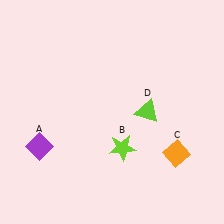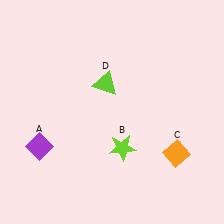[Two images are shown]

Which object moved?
The lime triangle (D) moved left.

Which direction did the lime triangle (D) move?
The lime triangle (D) moved left.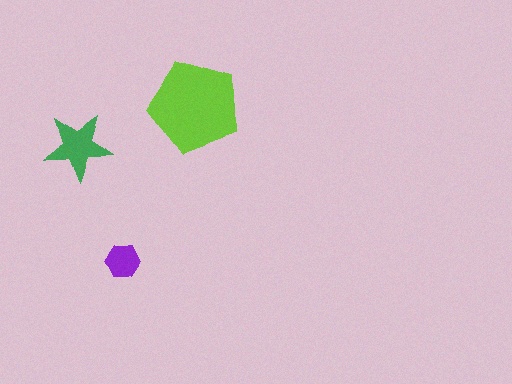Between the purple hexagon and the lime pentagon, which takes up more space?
The lime pentagon.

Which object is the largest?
The lime pentagon.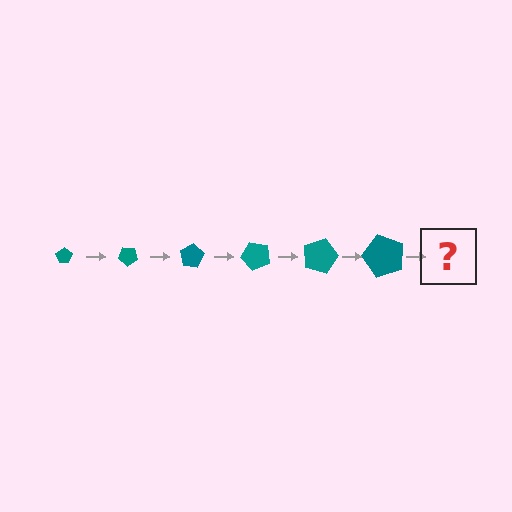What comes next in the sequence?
The next element should be a pentagon, larger than the previous one and rotated 240 degrees from the start.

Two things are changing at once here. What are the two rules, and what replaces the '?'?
The two rules are that the pentagon grows larger each step and it rotates 40 degrees each step. The '?' should be a pentagon, larger than the previous one and rotated 240 degrees from the start.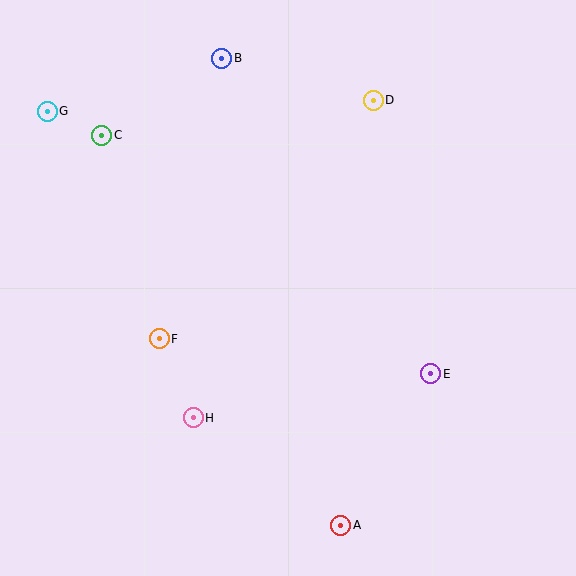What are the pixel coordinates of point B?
Point B is at (222, 58).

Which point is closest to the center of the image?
Point F at (159, 339) is closest to the center.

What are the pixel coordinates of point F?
Point F is at (159, 339).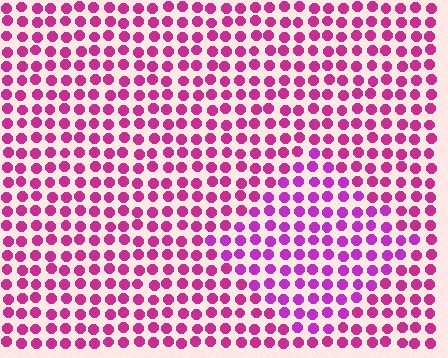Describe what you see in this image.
The image is filled with small magenta elements in a uniform arrangement. A diamond-shaped region is visible where the elements are tinted to a slightly different hue, forming a subtle color boundary.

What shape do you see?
I see a diamond.